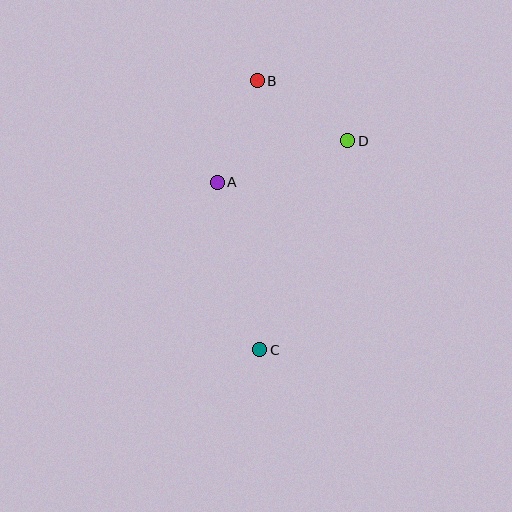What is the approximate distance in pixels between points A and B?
The distance between A and B is approximately 109 pixels.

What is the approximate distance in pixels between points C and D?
The distance between C and D is approximately 227 pixels.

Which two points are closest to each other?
Points B and D are closest to each other.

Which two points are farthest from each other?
Points B and C are farthest from each other.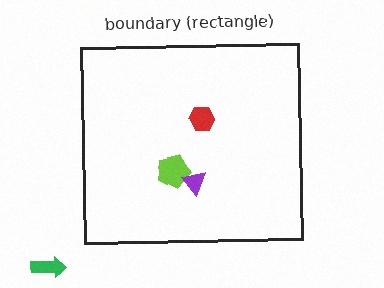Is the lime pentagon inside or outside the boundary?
Inside.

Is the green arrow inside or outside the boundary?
Outside.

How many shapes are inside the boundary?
3 inside, 1 outside.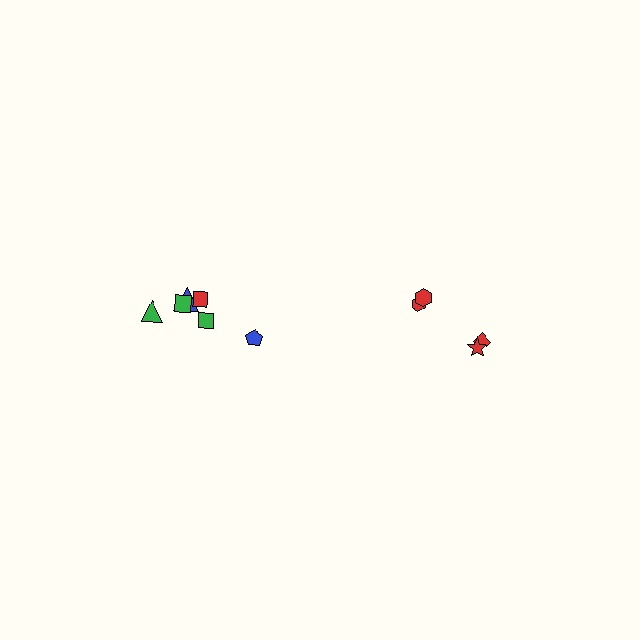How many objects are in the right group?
There are 4 objects.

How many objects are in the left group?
There are 6 objects.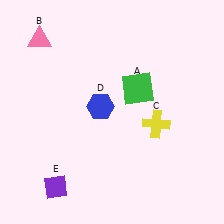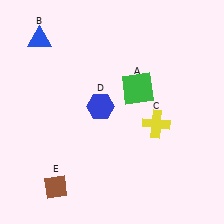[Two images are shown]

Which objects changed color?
B changed from pink to blue. E changed from purple to brown.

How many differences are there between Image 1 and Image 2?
There are 2 differences between the two images.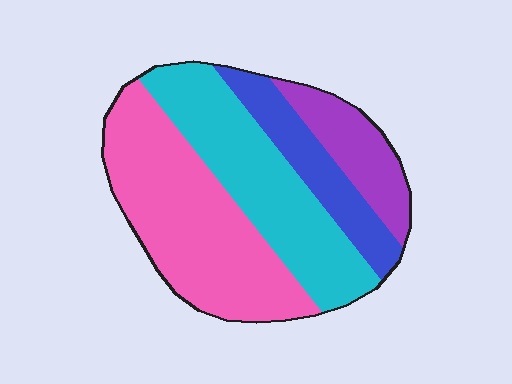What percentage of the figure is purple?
Purple takes up less than a quarter of the figure.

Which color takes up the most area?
Pink, at roughly 40%.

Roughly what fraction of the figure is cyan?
Cyan takes up between a sixth and a third of the figure.